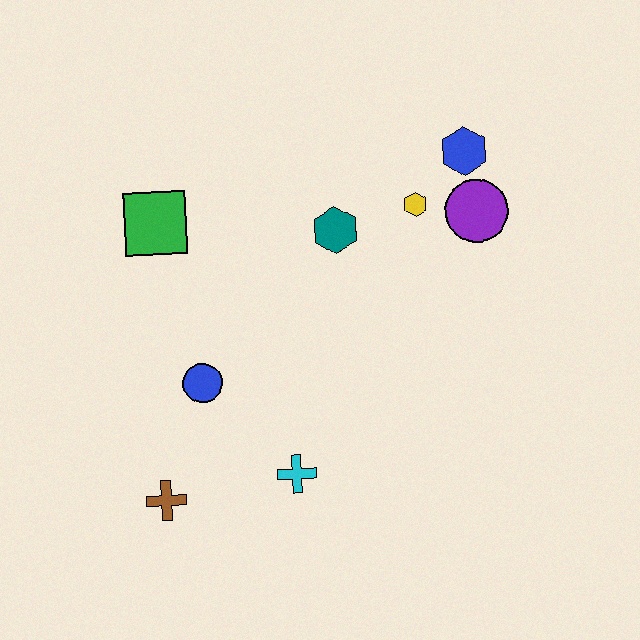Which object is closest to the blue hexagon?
The purple circle is closest to the blue hexagon.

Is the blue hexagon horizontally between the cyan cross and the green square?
No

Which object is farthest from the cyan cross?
The blue hexagon is farthest from the cyan cross.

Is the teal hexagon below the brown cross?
No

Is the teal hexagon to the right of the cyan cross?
Yes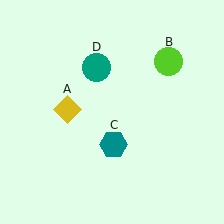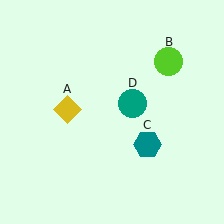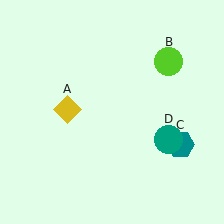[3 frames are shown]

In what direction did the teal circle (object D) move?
The teal circle (object D) moved down and to the right.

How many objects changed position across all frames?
2 objects changed position: teal hexagon (object C), teal circle (object D).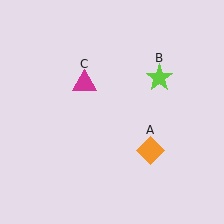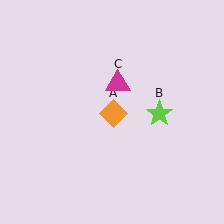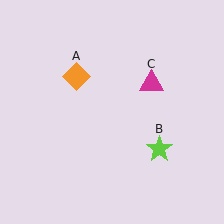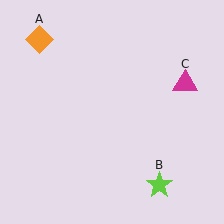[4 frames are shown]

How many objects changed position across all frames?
3 objects changed position: orange diamond (object A), lime star (object B), magenta triangle (object C).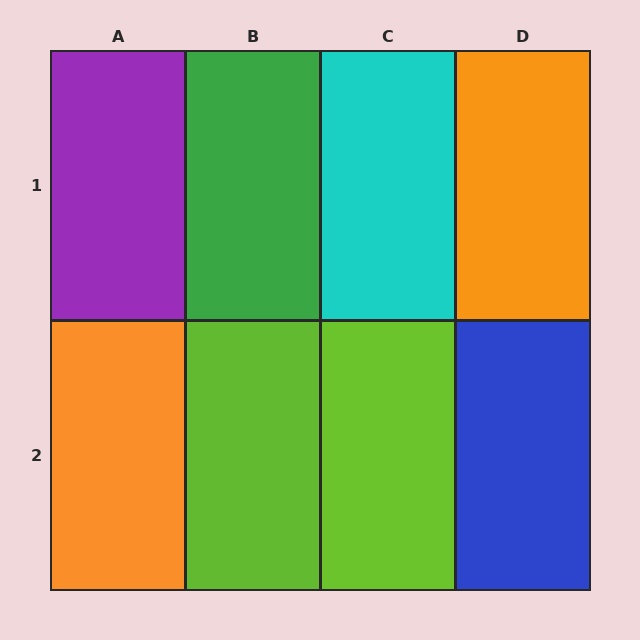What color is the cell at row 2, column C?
Lime.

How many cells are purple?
1 cell is purple.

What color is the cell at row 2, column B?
Lime.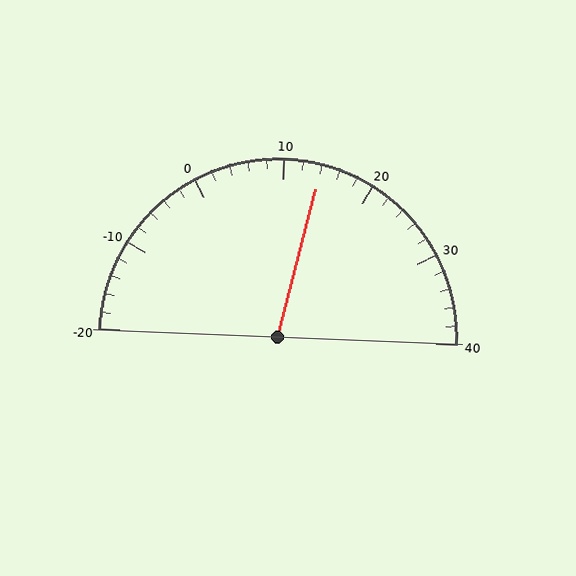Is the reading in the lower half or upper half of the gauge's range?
The reading is in the upper half of the range (-20 to 40).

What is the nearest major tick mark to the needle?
The nearest major tick mark is 10.